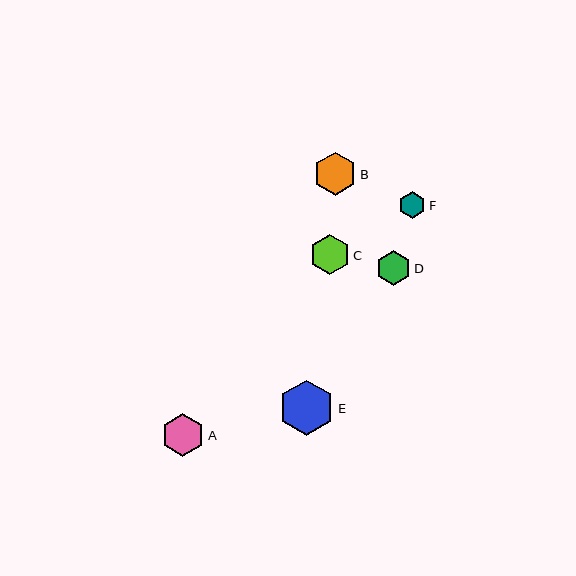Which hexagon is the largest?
Hexagon E is the largest with a size of approximately 56 pixels.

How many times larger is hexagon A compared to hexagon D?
Hexagon A is approximately 1.2 times the size of hexagon D.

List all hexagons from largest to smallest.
From largest to smallest: E, A, B, C, D, F.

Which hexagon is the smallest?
Hexagon F is the smallest with a size of approximately 27 pixels.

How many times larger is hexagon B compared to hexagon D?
Hexagon B is approximately 1.2 times the size of hexagon D.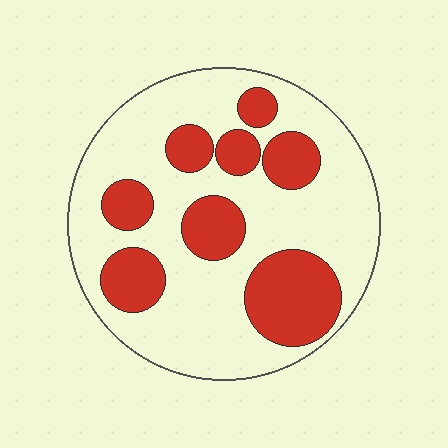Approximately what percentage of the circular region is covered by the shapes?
Approximately 30%.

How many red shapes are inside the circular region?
8.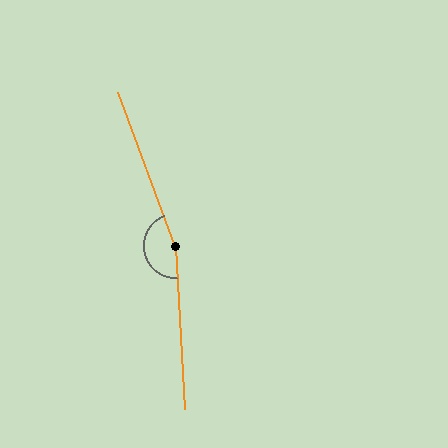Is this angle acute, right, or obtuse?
It is obtuse.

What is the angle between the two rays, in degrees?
Approximately 163 degrees.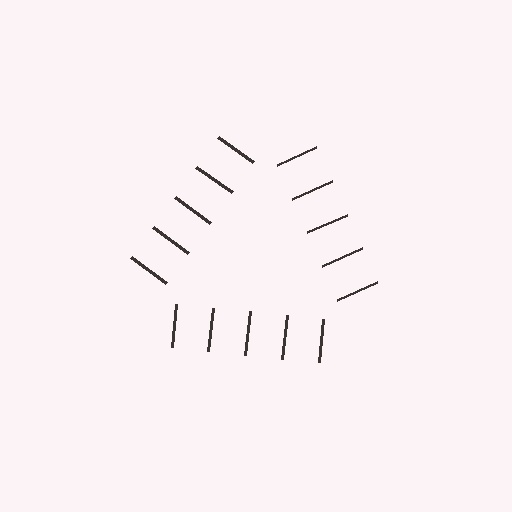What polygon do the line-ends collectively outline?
An illusory triangle — the line segments terminate on its edges but no continuous stroke is drawn.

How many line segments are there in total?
15 — 5 along each of the 3 edges.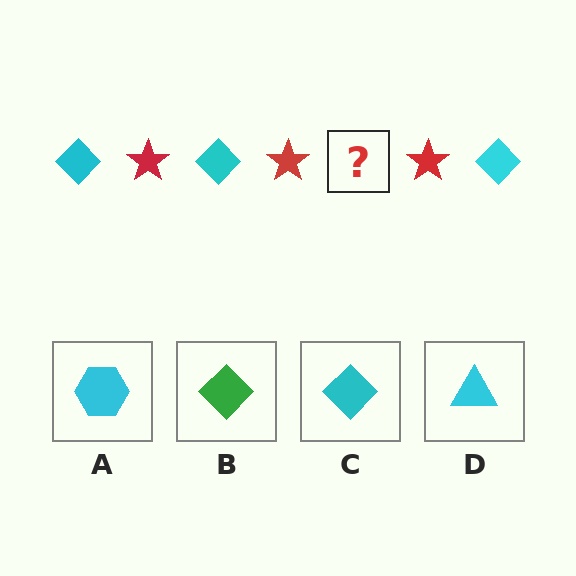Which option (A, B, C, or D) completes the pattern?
C.